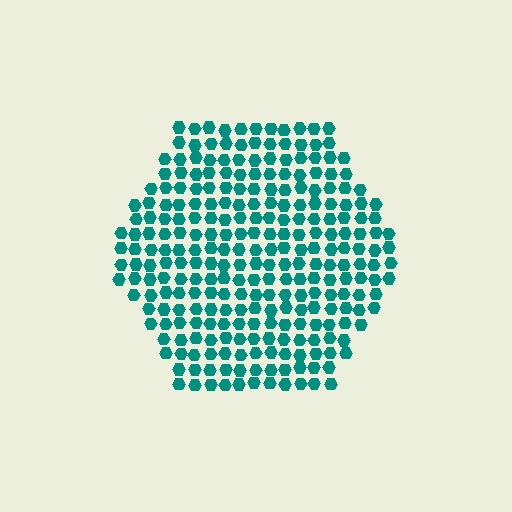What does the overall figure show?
The overall figure shows a hexagon.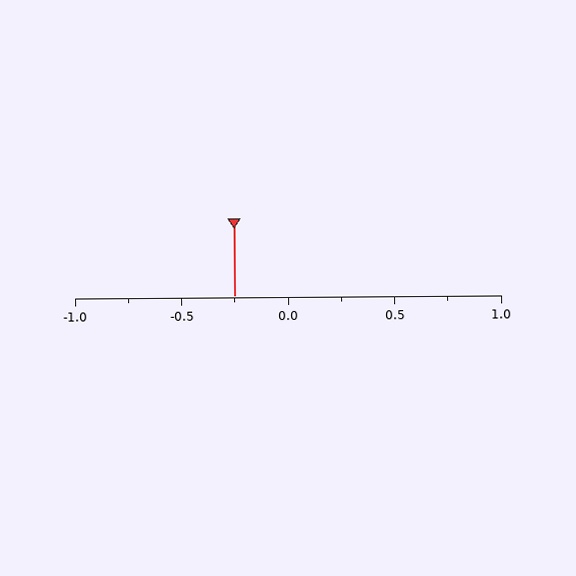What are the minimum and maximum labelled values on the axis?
The axis runs from -1.0 to 1.0.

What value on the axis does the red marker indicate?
The marker indicates approximately -0.25.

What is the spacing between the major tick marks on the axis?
The major ticks are spaced 0.5 apart.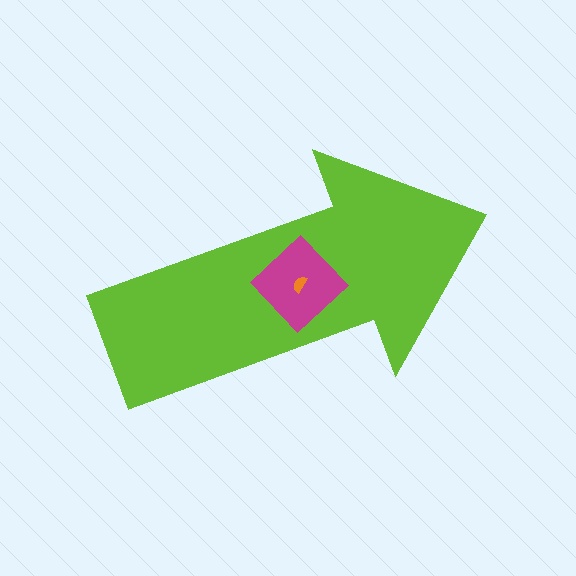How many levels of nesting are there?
3.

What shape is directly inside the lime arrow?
The magenta diamond.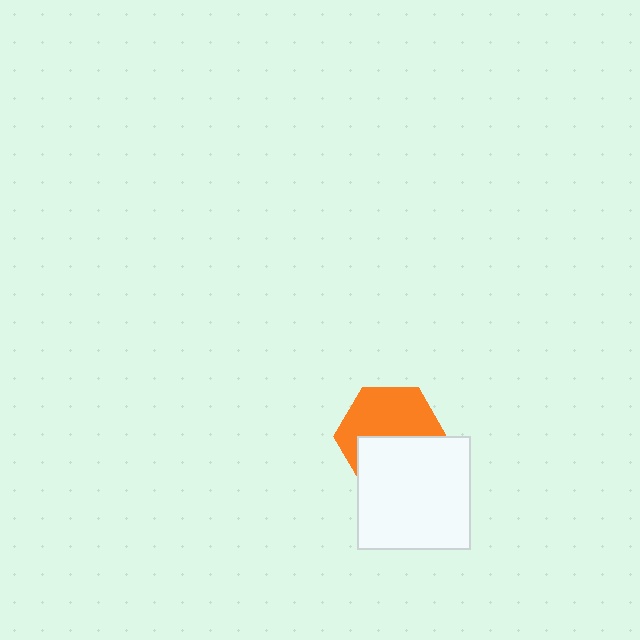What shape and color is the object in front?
The object in front is a white square.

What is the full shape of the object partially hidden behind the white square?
The partially hidden object is an orange hexagon.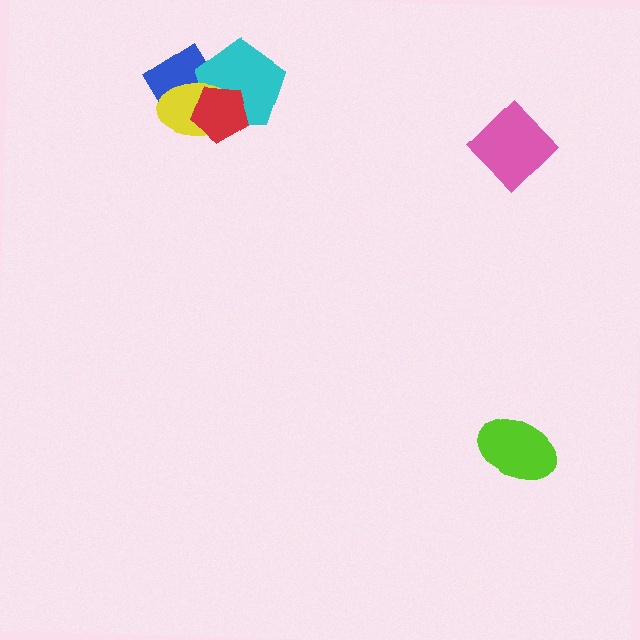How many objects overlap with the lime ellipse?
0 objects overlap with the lime ellipse.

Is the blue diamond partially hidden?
Yes, it is partially covered by another shape.